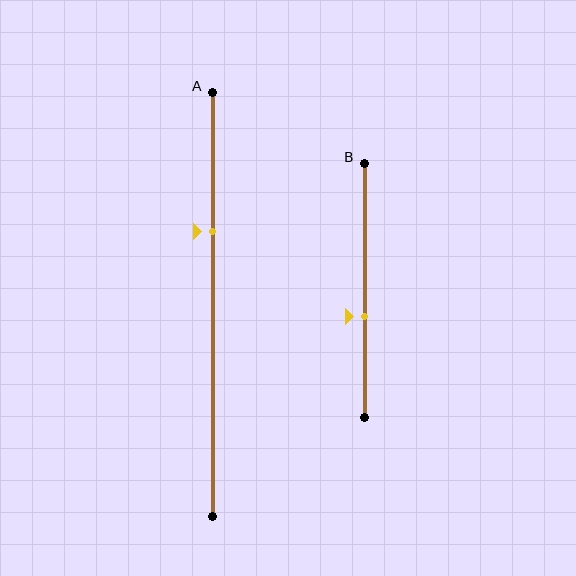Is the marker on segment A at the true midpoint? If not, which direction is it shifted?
No, the marker on segment A is shifted upward by about 17% of the segment length.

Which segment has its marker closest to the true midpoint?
Segment B has its marker closest to the true midpoint.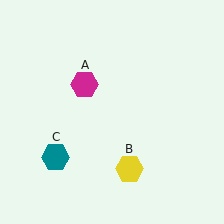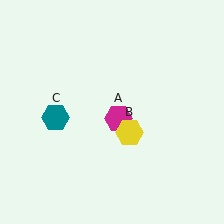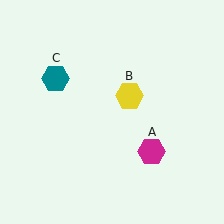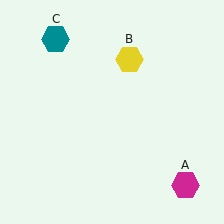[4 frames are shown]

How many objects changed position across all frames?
3 objects changed position: magenta hexagon (object A), yellow hexagon (object B), teal hexagon (object C).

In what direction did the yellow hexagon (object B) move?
The yellow hexagon (object B) moved up.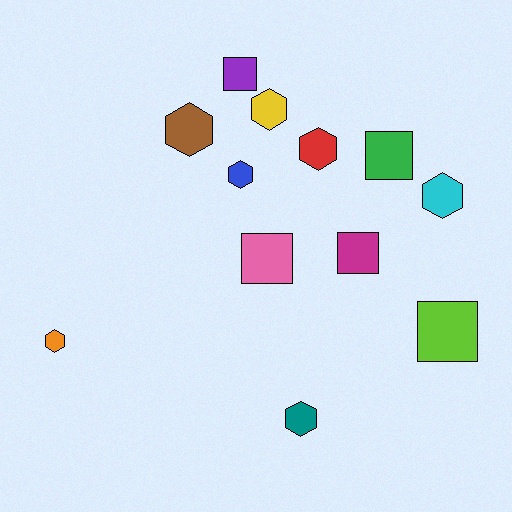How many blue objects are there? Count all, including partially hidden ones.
There is 1 blue object.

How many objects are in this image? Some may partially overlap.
There are 12 objects.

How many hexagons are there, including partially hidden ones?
There are 7 hexagons.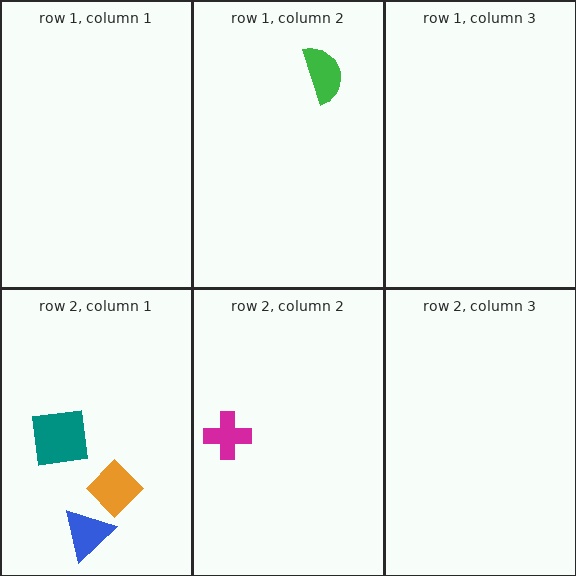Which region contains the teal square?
The row 2, column 1 region.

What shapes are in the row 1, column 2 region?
The green semicircle.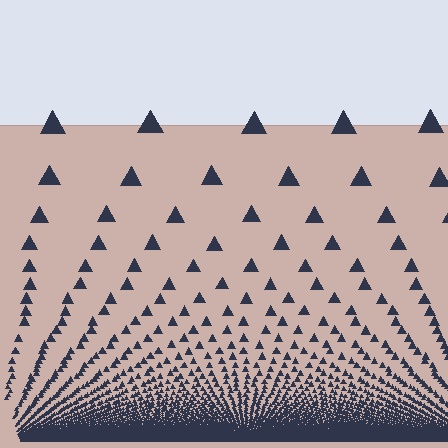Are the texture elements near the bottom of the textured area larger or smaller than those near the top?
Smaller. The gradient is inverted — elements near the bottom are smaller and denser.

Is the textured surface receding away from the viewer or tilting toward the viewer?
The surface appears to tilt toward the viewer. Texture elements get larger and sparser toward the top.